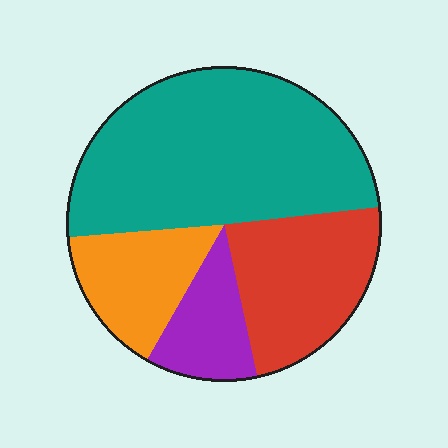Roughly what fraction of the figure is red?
Red takes up about one quarter (1/4) of the figure.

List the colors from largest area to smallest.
From largest to smallest: teal, red, orange, purple.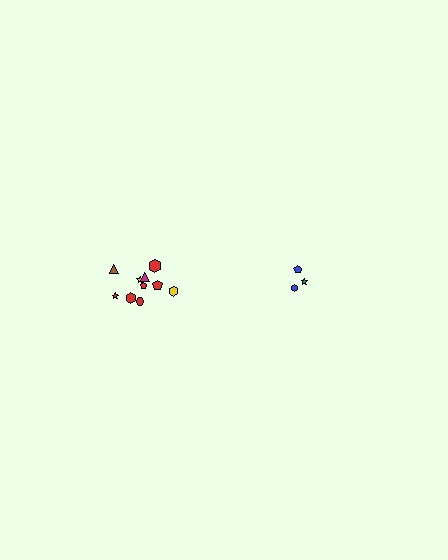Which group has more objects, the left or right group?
The left group.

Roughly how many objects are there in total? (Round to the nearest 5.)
Roughly 15 objects in total.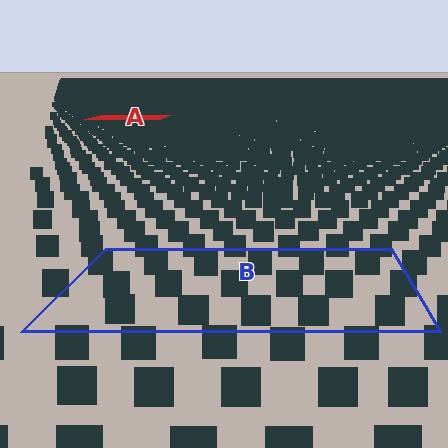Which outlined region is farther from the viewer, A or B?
Region A is farther from the viewer — the texture elements inside it appear smaller and more densely packed.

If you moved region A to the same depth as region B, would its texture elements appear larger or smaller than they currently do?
They would appear larger. At a closer depth, the same texture elements are projected at a bigger on-screen size.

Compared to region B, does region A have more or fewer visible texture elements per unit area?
Region A has more texture elements per unit area — they are packed more densely because it is farther away.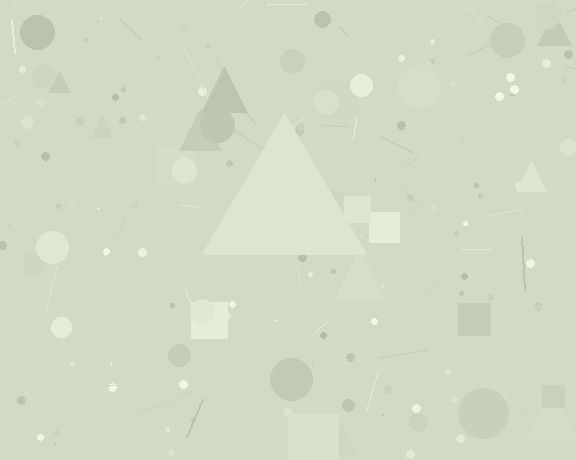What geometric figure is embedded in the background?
A triangle is embedded in the background.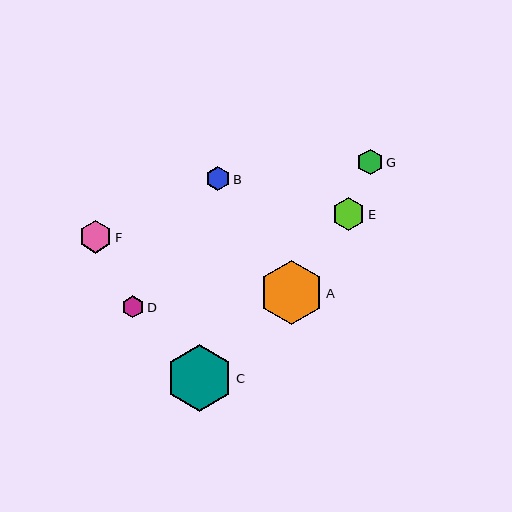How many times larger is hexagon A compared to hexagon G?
Hexagon A is approximately 2.5 times the size of hexagon G.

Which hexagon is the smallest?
Hexagon D is the smallest with a size of approximately 22 pixels.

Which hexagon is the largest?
Hexagon C is the largest with a size of approximately 67 pixels.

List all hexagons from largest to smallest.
From largest to smallest: C, A, E, F, G, B, D.